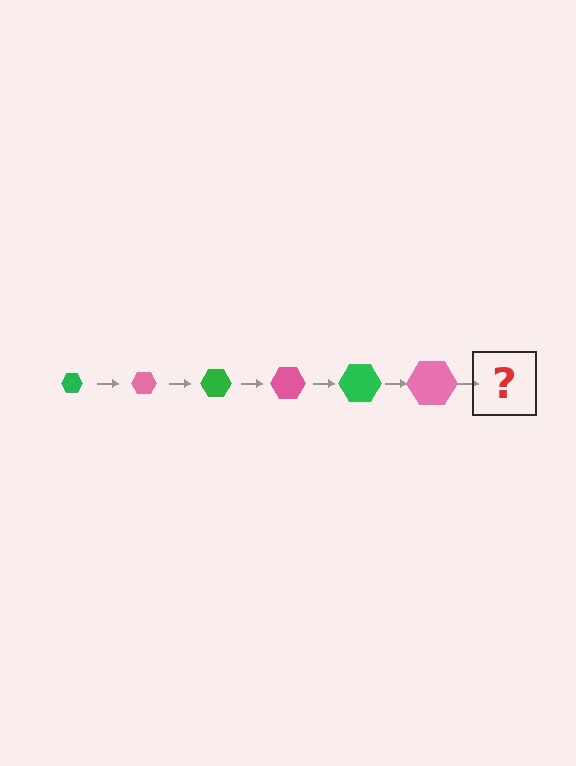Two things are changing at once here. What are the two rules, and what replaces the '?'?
The two rules are that the hexagon grows larger each step and the color cycles through green and pink. The '?' should be a green hexagon, larger than the previous one.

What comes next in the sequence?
The next element should be a green hexagon, larger than the previous one.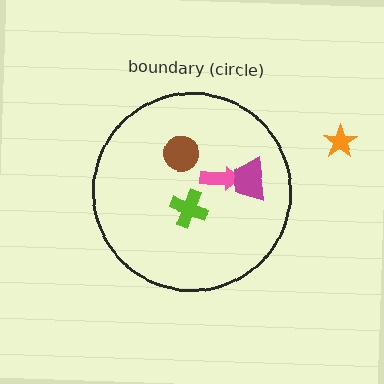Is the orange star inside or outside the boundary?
Outside.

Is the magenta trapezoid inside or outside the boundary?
Inside.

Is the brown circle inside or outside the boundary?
Inside.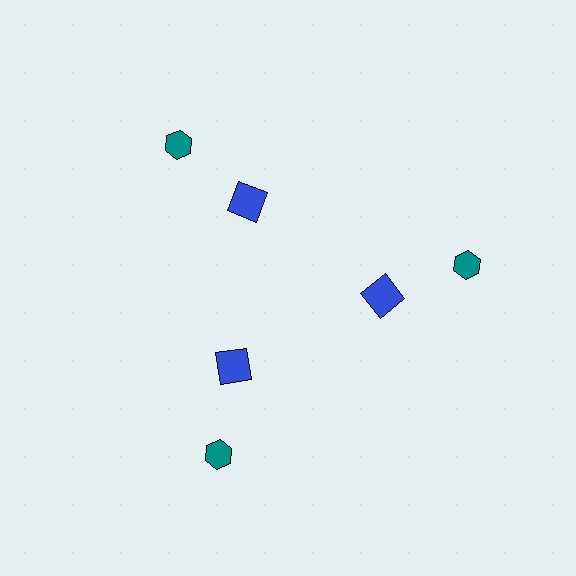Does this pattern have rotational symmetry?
Yes, this pattern has 3-fold rotational symmetry. It looks the same after rotating 120 degrees around the center.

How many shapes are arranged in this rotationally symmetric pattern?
There are 6 shapes, arranged in 3 groups of 2.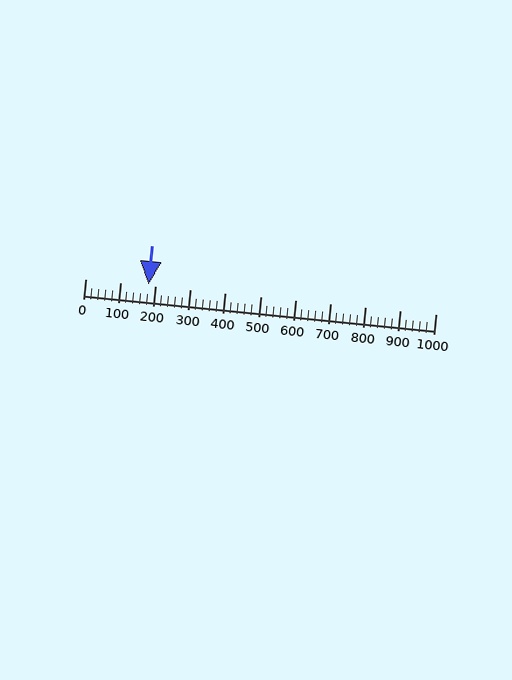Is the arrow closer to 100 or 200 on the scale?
The arrow is closer to 200.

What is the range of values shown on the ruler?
The ruler shows values from 0 to 1000.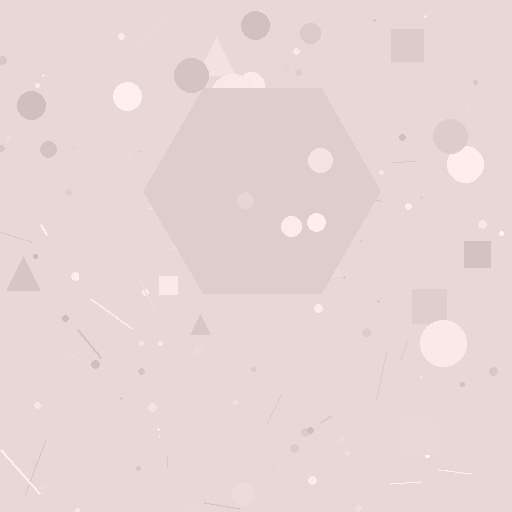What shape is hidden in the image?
A hexagon is hidden in the image.